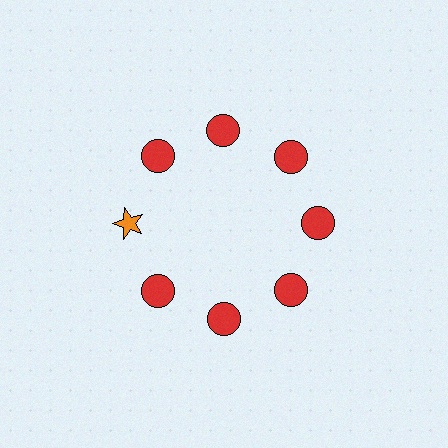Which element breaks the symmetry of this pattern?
The orange star at roughly the 9 o'clock position breaks the symmetry. All other shapes are red circles.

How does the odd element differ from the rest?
It differs in both color (orange instead of red) and shape (star instead of circle).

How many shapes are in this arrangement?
There are 8 shapes arranged in a ring pattern.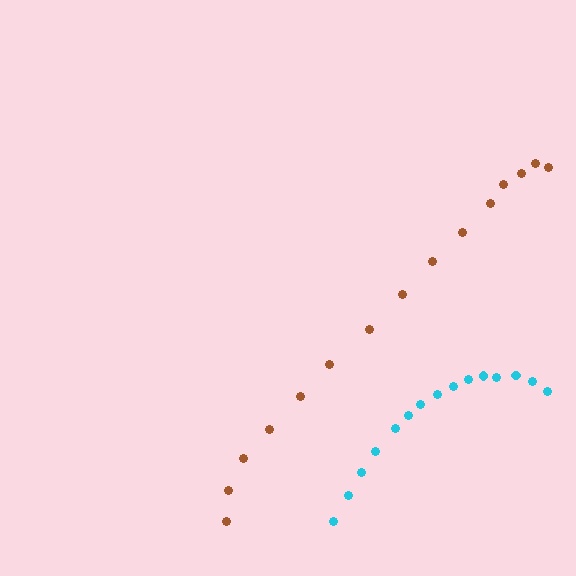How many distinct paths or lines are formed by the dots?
There are 2 distinct paths.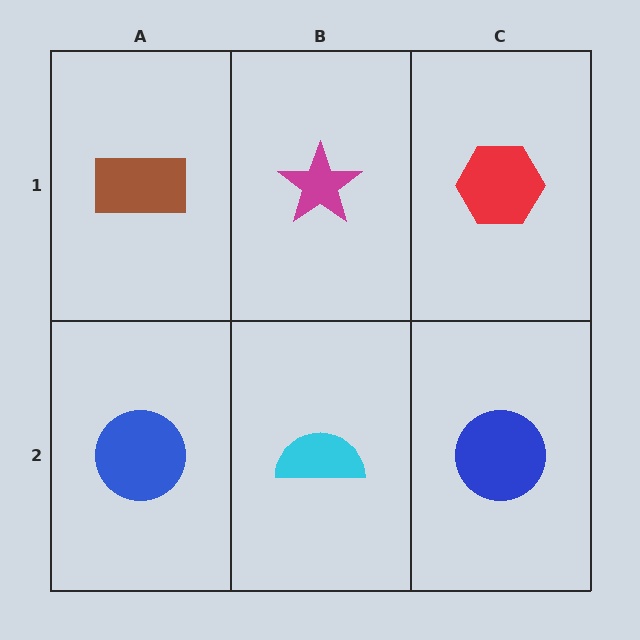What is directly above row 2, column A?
A brown rectangle.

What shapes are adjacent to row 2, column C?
A red hexagon (row 1, column C), a cyan semicircle (row 2, column B).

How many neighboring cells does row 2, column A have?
2.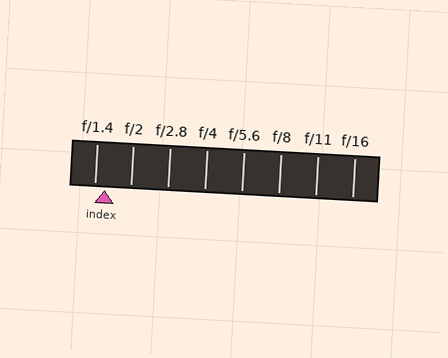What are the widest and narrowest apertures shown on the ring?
The widest aperture shown is f/1.4 and the narrowest is f/16.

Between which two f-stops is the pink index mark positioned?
The index mark is between f/1.4 and f/2.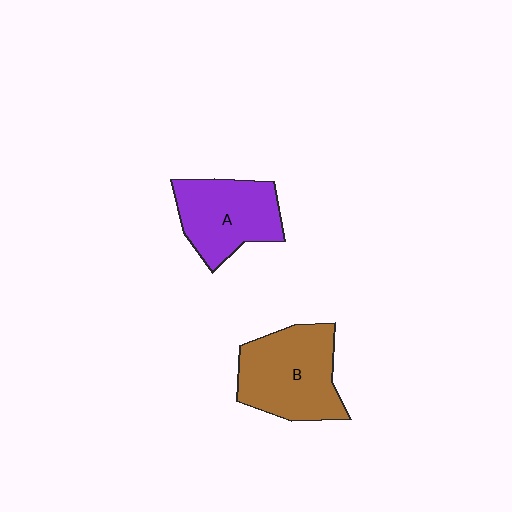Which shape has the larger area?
Shape B (brown).